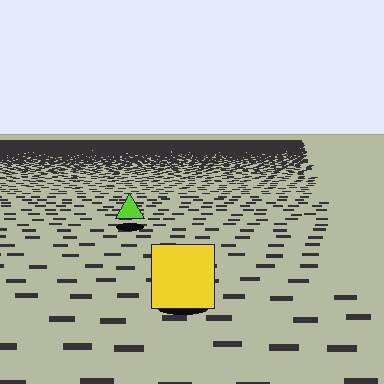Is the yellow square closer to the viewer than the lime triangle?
Yes. The yellow square is closer — you can tell from the texture gradient: the ground texture is coarser near it.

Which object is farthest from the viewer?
The lime triangle is farthest from the viewer. It appears smaller and the ground texture around it is denser.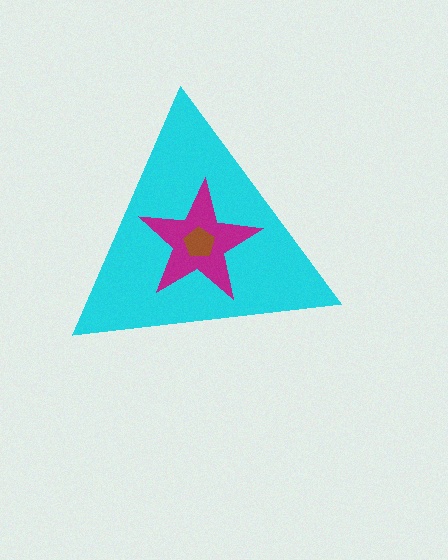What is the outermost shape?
The cyan triangle.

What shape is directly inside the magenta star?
The brown pentagon.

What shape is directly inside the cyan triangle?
The magenta star.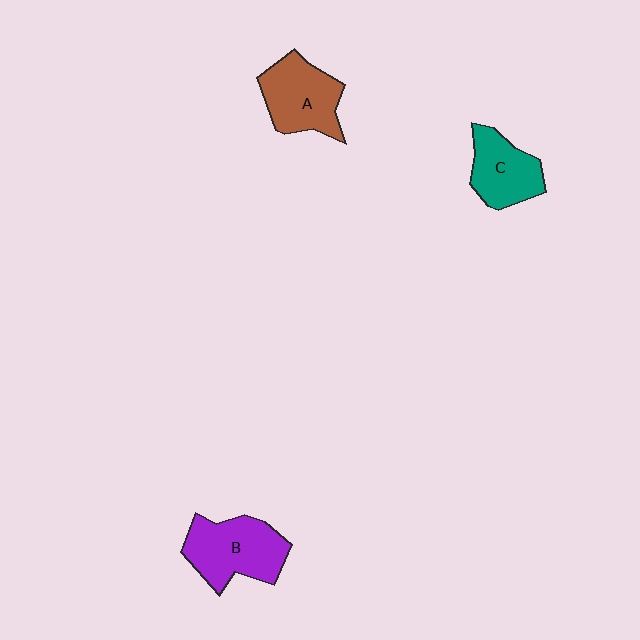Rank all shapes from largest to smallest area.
From largest to smallest: B (purple), A (brown), C (teal).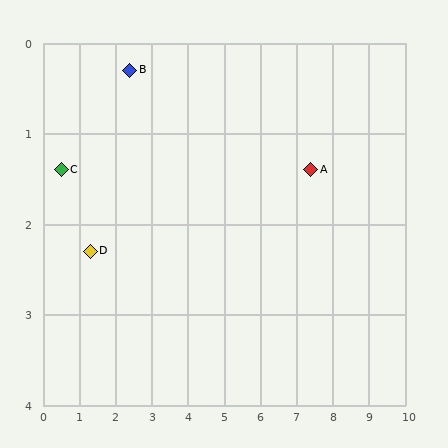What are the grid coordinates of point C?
Point C is at approximately (0.5, 1.4).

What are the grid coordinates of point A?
Point A is at approximately (7.4, 1.4).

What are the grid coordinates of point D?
Point D is at approximately (1.3, 2.3).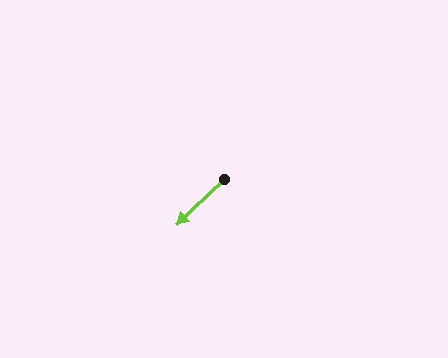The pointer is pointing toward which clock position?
Roughly 8 o'clock.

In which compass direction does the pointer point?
Southwest.